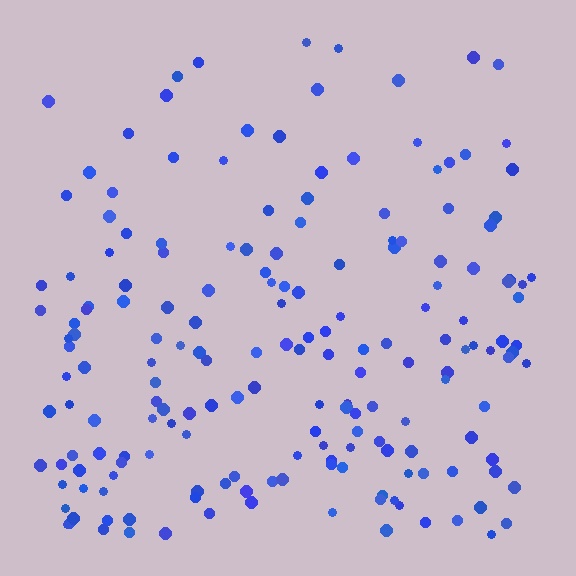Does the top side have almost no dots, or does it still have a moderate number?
Still a moderate number, just noticeably fewer than the bottom.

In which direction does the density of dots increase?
From top to bottom, with the bottom side densest.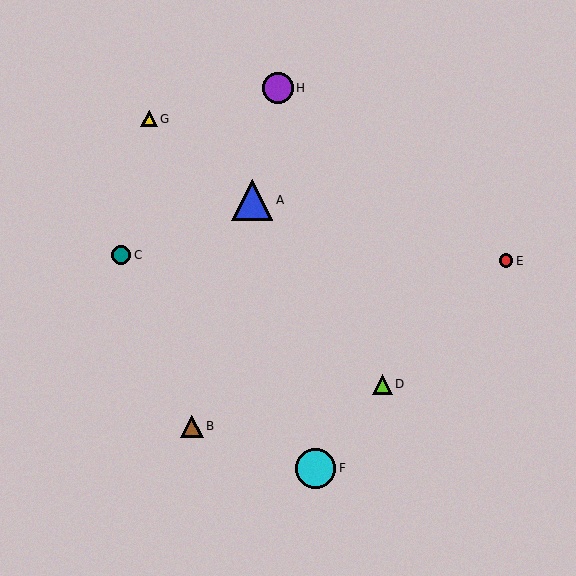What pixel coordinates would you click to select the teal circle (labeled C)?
Click at (121, 255) to select the teal circle C.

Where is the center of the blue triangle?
The center of the blue triangle is at (252, 200).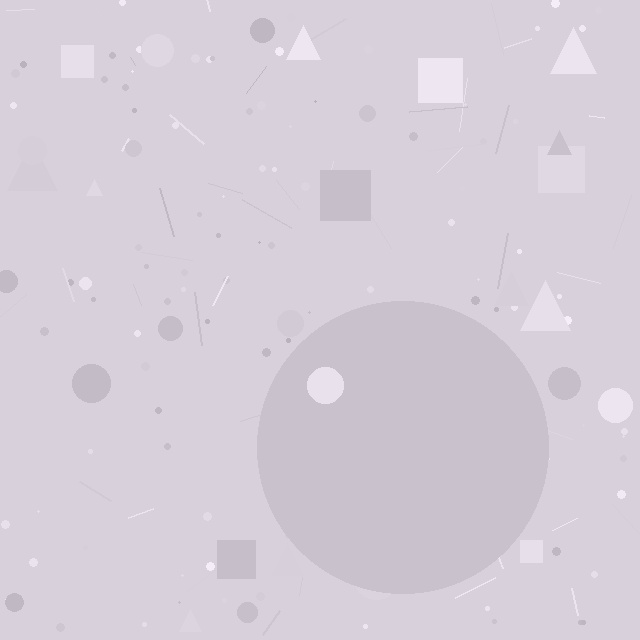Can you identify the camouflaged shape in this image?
The camouflaged shape is a circle.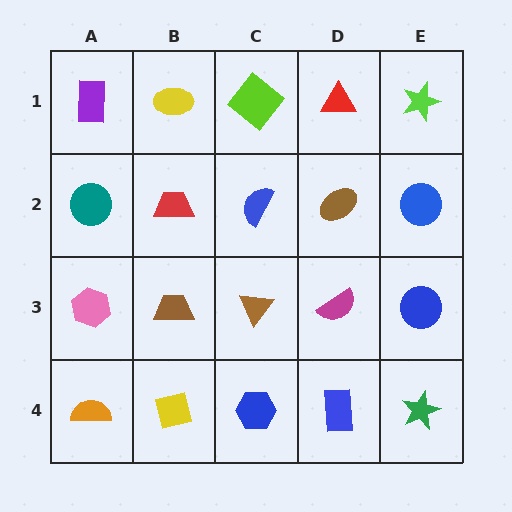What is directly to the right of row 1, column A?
A yellow ellipse.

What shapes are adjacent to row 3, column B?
A red trapezoid (row 2, column B), a yellow square (row 4, column B), a pink hexagon (row 3, column A), a brown triangle (row 3, column C).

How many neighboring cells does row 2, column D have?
4.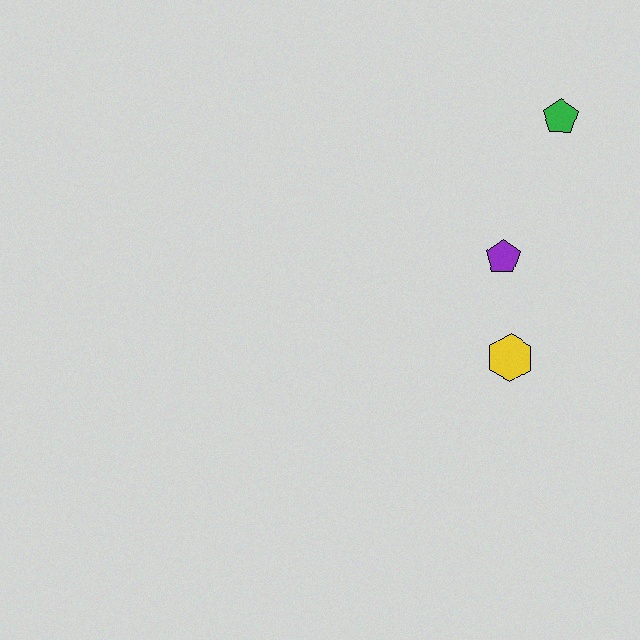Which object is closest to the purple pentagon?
The yellow hexagon is closest to the purple pentagon.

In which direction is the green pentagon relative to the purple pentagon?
The green pentagon is above the purple pentagon.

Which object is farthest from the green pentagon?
The yellow hexagon is farthest from the green pentagon.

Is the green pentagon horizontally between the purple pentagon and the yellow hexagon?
No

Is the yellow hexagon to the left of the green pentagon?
Yes